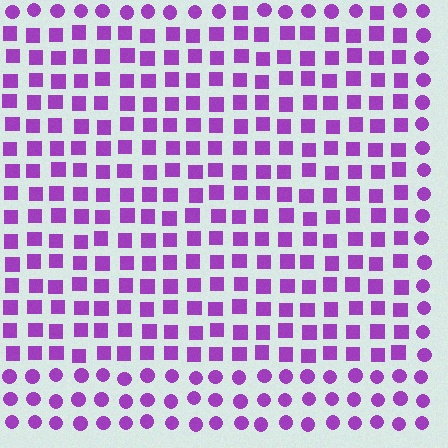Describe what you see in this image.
The image is filled with small purple elements arranged in a uniform grid. A rectangle-shaped region contains squares, while the surrounding area contains circles. The boundary is defined purely by the change in element shape.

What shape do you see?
I see a rectangle.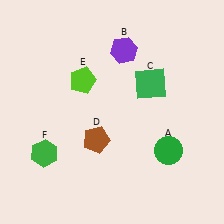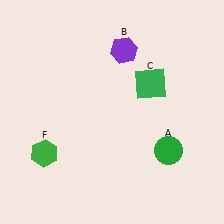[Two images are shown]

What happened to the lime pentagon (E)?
The lime pentagon (E) was removed in Image 2. It was in the top-left area of Image 1.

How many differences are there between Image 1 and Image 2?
There are 2 differences between the two images.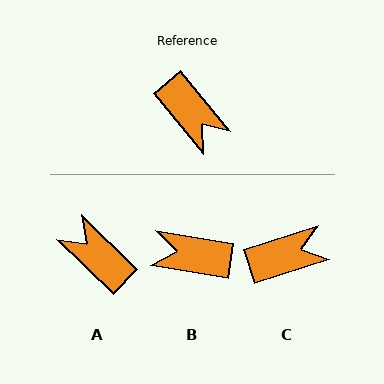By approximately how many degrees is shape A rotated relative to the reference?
Approximately 174 degrees clockwise.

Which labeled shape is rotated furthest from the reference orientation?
A, about 174 degrees away.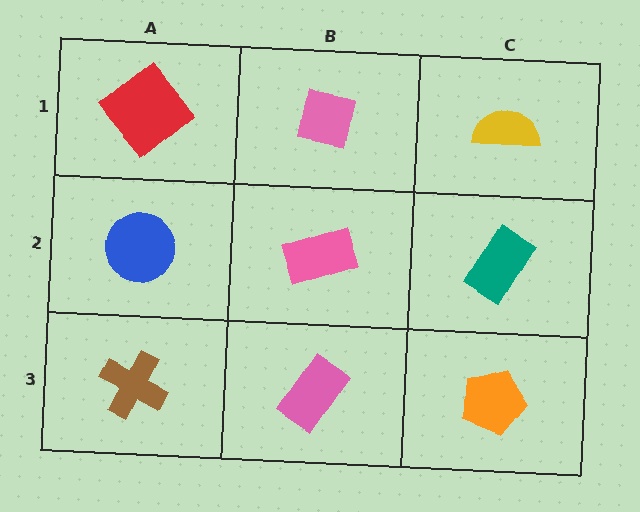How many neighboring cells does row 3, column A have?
2.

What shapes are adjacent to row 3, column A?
A blue circle (row 2, column A), a pink rectangle (row 3, column B).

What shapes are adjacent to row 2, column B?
A pink square (row 1, column B), a pink rectangle (row 3, column B), a blue circle (row 2, column A), a teal rectangle (row 2, column C).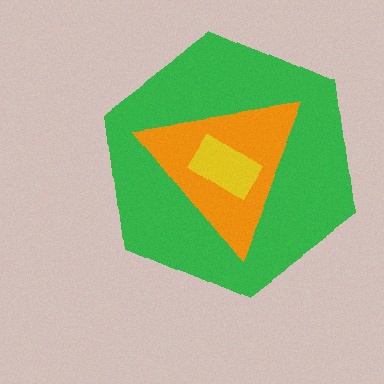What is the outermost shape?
The green hexagon.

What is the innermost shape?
The yellow rectangle.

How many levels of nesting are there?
3.